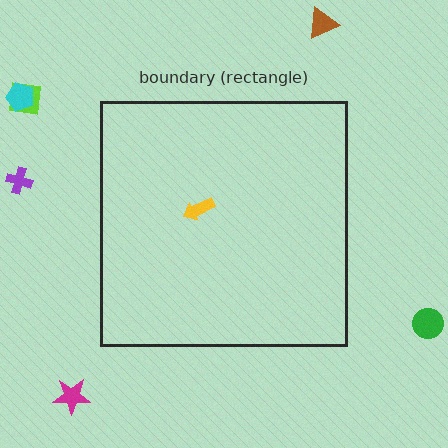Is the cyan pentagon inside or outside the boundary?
Outside.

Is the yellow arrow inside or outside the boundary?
Inside.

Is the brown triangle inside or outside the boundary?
Outside.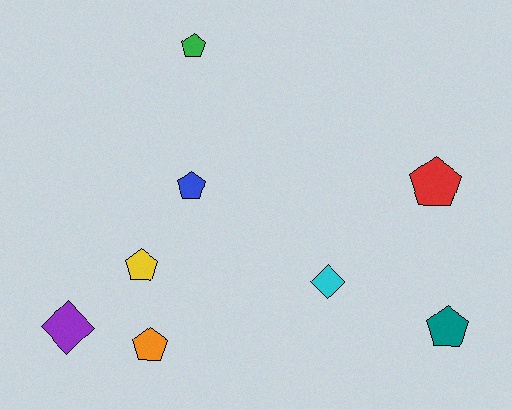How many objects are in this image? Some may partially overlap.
There are 8 objects.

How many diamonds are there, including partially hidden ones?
There are 2 diamonds.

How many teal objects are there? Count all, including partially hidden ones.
There is 1 teal object.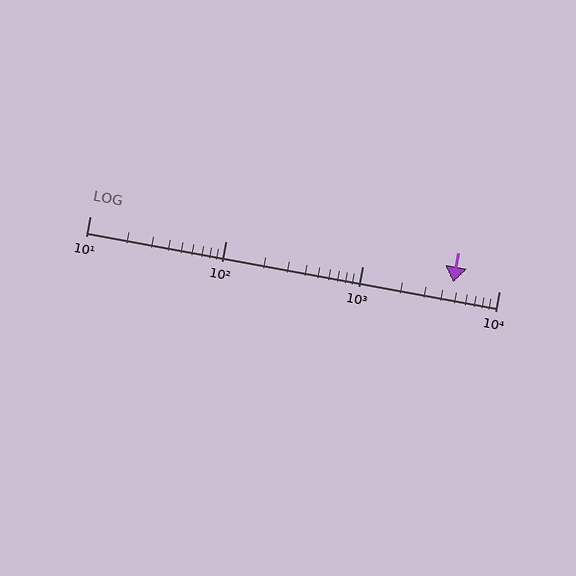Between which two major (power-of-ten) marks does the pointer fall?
The pointer is between 1000 and 10000.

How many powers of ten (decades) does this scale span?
The scale spans 3 decades, from 10 to 10000.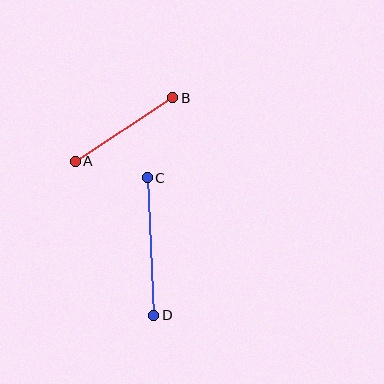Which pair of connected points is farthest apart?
Points C and D are farthest apart.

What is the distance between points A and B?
The distance is approximately 116 pixels.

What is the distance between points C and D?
The distance is approximately 137 pixels.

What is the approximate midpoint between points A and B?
The midpoint is at approximately (124, 129) pixels.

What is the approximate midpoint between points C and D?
The midpoint is at approximately (150, 246) pixels.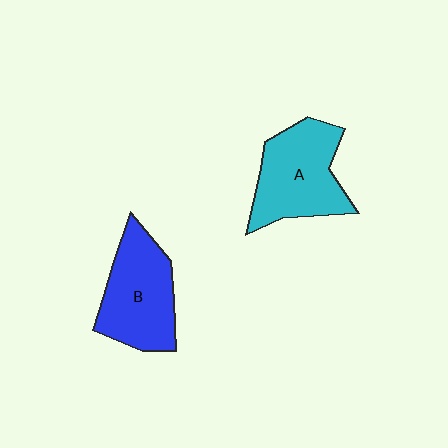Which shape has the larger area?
Shape A (cyan).